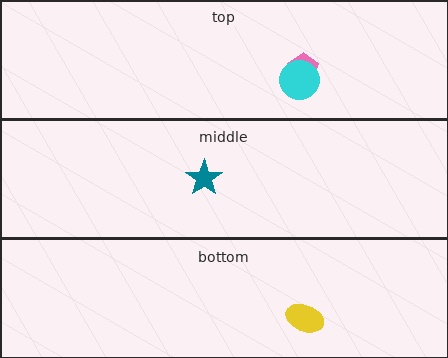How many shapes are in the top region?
2.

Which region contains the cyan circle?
The top region.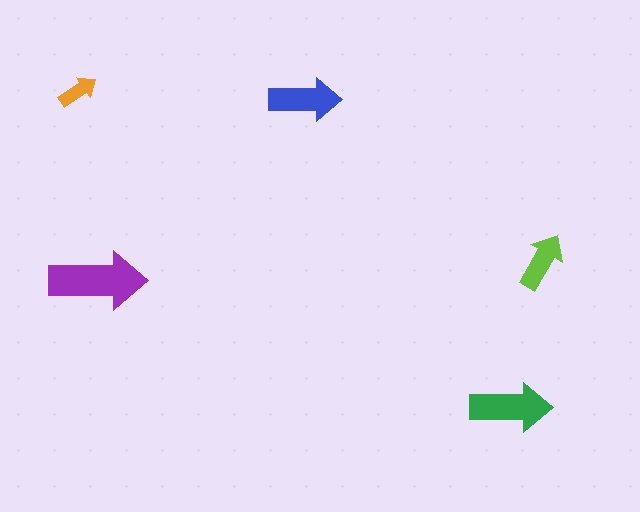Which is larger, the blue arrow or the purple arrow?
The purple one.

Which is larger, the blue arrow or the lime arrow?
The blue one.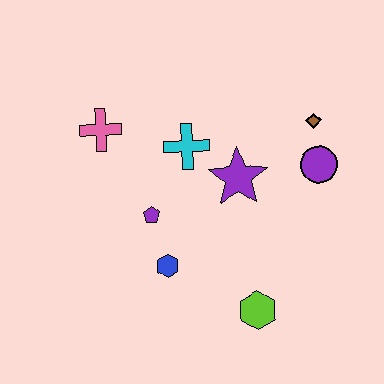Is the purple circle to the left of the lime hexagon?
No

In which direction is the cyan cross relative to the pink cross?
The cyan cross is to the right of the pink cross.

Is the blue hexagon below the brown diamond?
Yes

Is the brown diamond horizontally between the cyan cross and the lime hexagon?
No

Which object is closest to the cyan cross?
The purple star is closest to the cyan cross.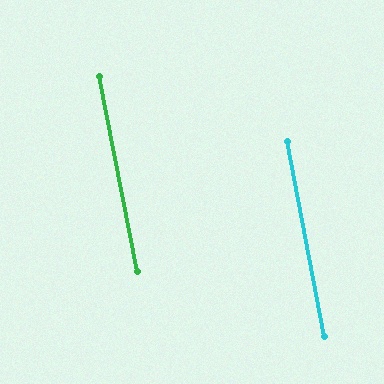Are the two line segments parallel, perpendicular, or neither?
Parallel — their directions differ by only 0.2°.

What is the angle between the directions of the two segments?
Approximately 0 degrees.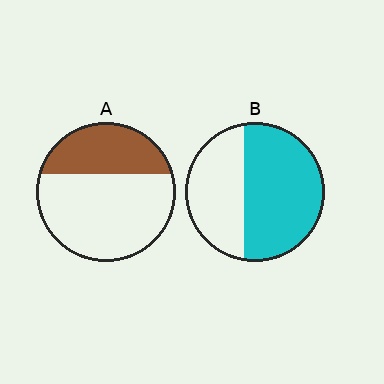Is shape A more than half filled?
No.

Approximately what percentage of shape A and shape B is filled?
A is approximately 35% and B is approximately 60%.